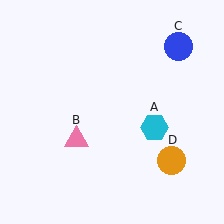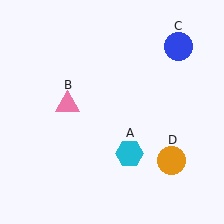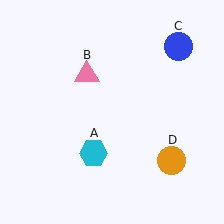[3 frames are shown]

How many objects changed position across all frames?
2 objects changed position: cyan hexagon (object A), pink triangle (object B).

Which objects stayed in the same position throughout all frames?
Blue circle (object C) and orange circle (object D) remained stationary.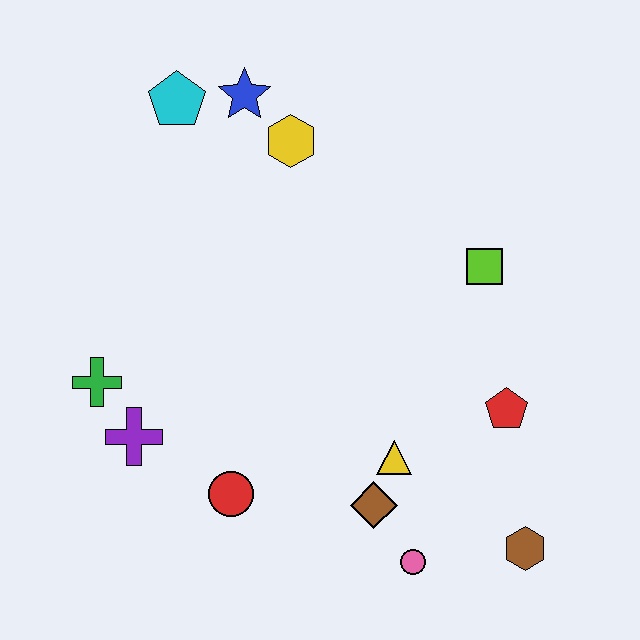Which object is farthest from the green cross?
The brown hexagon is farthest from the green cross.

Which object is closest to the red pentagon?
The yellow triangle is closest to the red pentagon.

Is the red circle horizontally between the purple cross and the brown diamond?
Yes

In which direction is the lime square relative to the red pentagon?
The lime square is above the red pentagon.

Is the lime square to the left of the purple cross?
No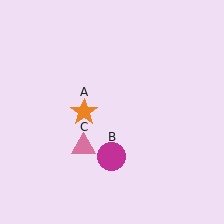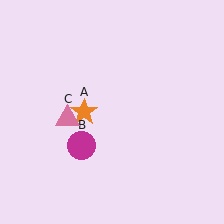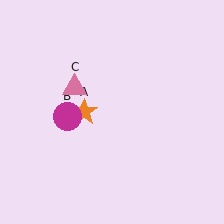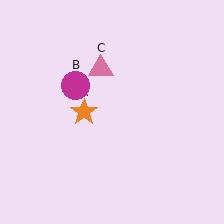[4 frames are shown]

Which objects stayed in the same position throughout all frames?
Orange star (object A) remained stationary.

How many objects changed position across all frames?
2 objects changed position: magenta circle (object B), pink triangle (object C).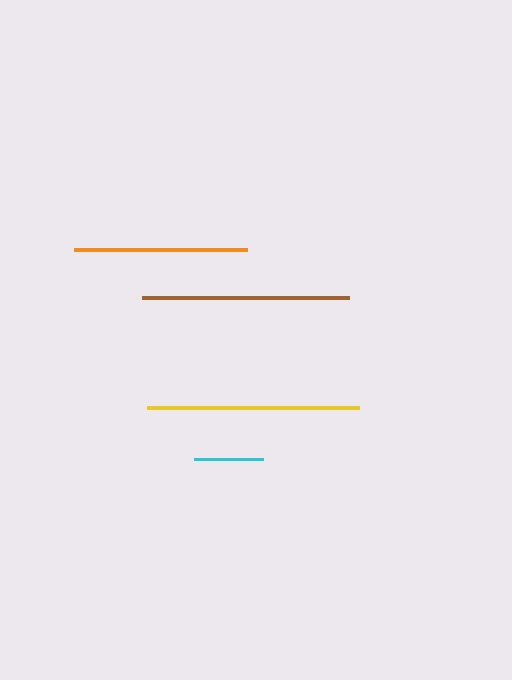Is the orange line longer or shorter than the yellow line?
The yellow line is longer than the orange line.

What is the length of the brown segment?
The brown segment is approximately 207 pixels long.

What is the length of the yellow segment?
The yellow segment is approximately 212 pixels long.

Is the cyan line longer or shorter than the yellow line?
The yellow line is longer than the cyan line.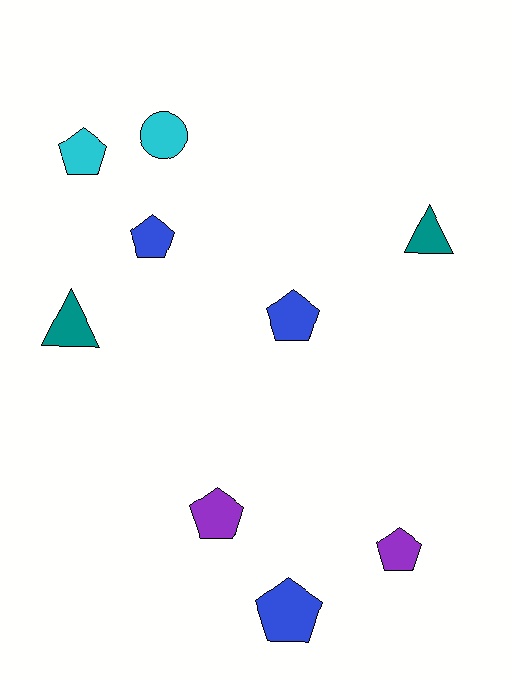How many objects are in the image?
There are 9 objects.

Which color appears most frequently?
Blue, with 3 objects.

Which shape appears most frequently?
Pentagon, with 6 objects.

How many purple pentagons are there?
There are 2 purple pentagons.